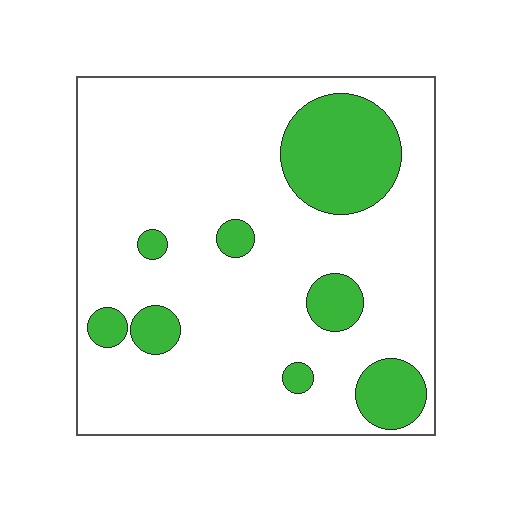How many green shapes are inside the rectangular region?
8.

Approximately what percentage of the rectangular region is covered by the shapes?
Approximately 20%.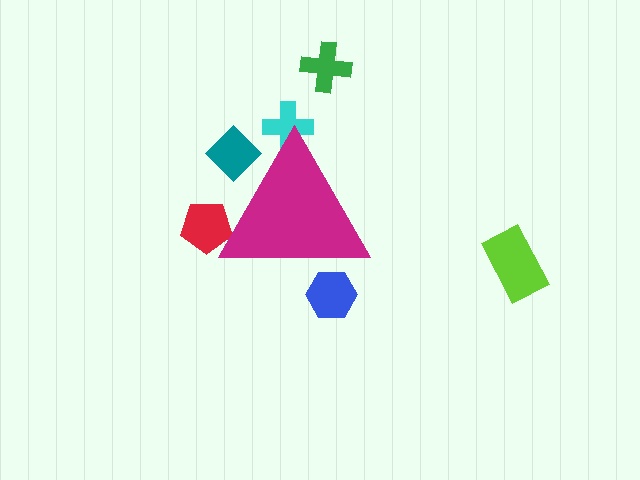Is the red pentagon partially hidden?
Yes, the red pentagon is partially hidden behind the magenta triangle.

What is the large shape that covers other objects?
A magenta triangle.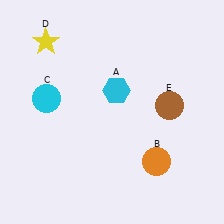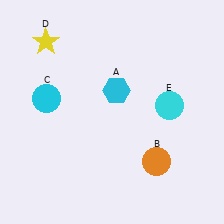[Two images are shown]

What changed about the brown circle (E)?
In Image 1, E is brown. In Image 2, it changed to cyan.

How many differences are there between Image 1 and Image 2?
There is 1 difference between the two images.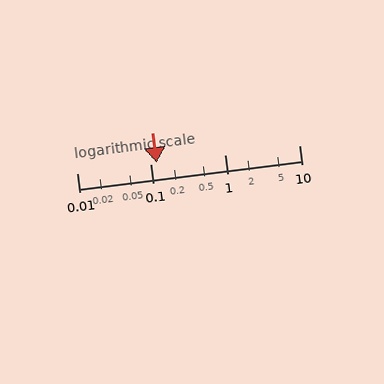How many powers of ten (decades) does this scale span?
The scale spans 3 decades, from 0.01 to 10.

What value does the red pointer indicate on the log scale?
The pointer indicates approximately 0.12.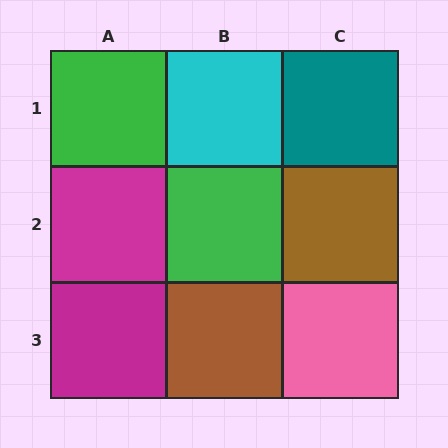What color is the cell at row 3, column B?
Brown.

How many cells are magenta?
2 cells are magenta.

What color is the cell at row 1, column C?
Teal.